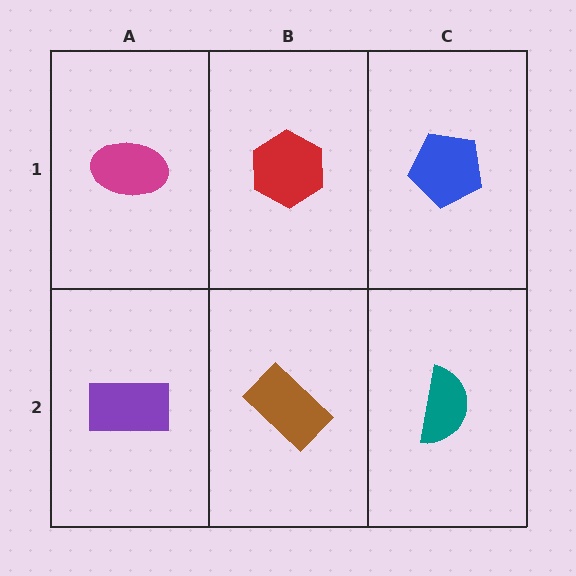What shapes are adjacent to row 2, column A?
A magenta ellipse (row 1, column A), a brown rectangle (row 2, column B).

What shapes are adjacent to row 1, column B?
A brown rectangle (row 2, column B), a magenta ellipse (row 1, column A), a blue pentagon (row 1, column C).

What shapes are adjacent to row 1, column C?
A teal semicircle (row 2, column C), a red hexagon (row 1, column B).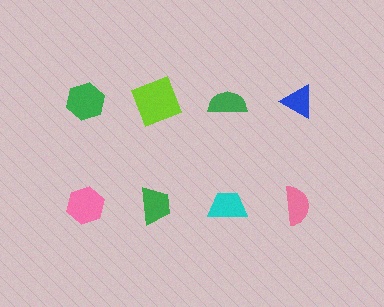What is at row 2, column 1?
A pink hexagon.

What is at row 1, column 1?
A green hexagon.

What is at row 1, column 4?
A blue triangle.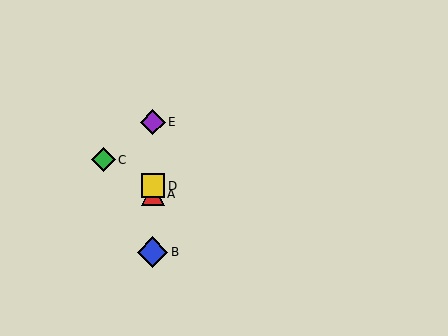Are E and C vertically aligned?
No, E is at x≈153 and C is at x≈104.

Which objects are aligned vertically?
Objects A, B, D, E are aligned vertically.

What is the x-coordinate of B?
Object B is at x≈153.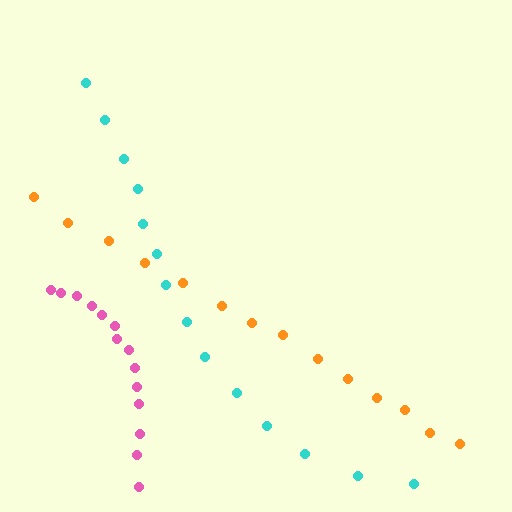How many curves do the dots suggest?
There are 3 distinct paths.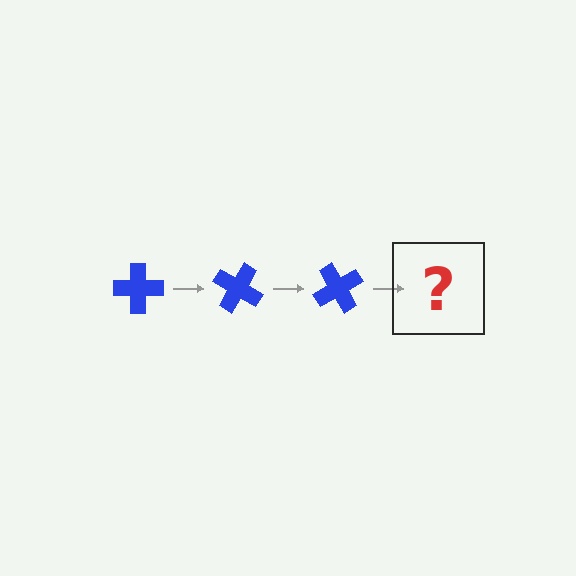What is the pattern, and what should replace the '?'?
The pattern is that the cross rotates 30 degrees each step. The '?' should be a blue cross rotated 90 degrees.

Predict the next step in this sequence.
The next step is a blue cross rotated 90 degrees.